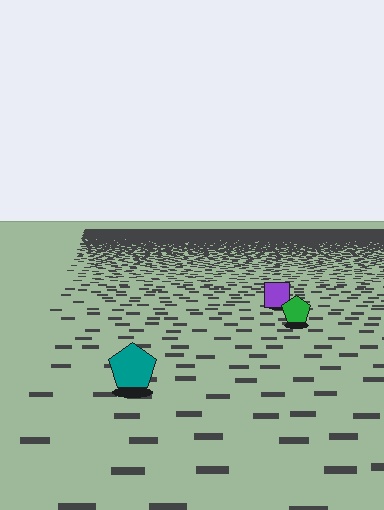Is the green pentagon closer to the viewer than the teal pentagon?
No. The teal pentagon is closer — you can tell from the texture gradient: the ground texture is coarser near it.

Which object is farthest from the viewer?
The purple square is farthest from the viewer. It appears smaller and the ground texture around it is denser.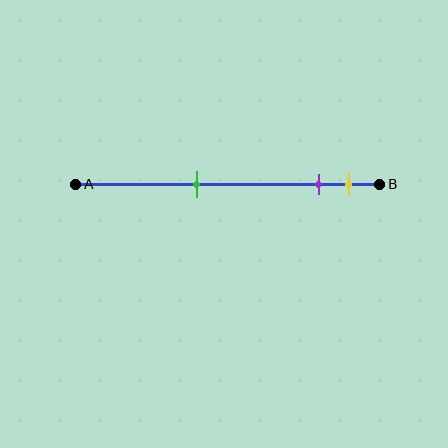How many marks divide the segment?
There are 3 marks dividing the segment.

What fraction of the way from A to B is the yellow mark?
The yellow mark is approximately 90% (0.9) of the way from A to B.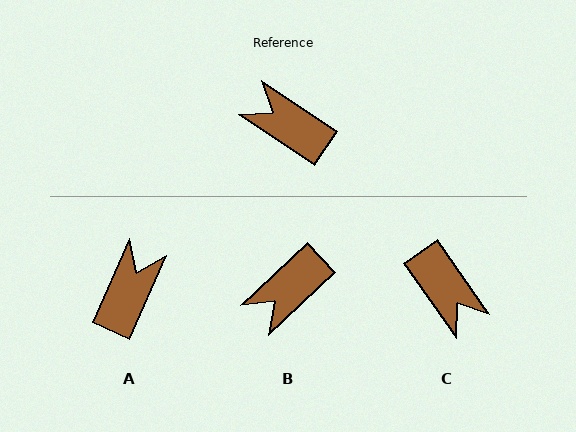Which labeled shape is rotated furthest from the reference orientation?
C, about 159 degrees away.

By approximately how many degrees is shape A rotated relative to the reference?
Approximately 80 degrees clockwise.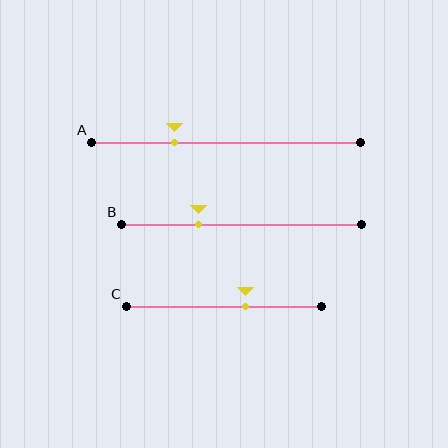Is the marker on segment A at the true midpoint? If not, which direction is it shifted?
No, the marker on segment A is shifted to the left by about 19% of the segment length.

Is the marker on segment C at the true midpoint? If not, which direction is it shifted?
No, the marker on segment C is shifted to the right by about 11% of the segment length.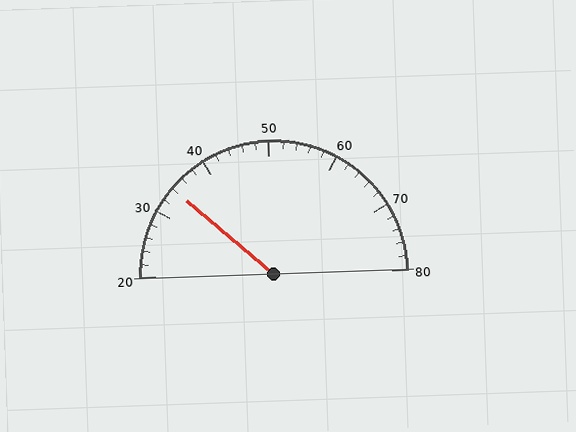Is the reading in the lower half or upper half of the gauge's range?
The reading is in the lower half of the range (20 to 80).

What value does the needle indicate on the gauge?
The needle indicates approximately 34.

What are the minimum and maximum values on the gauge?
The gauge ranges from 20 to 80.